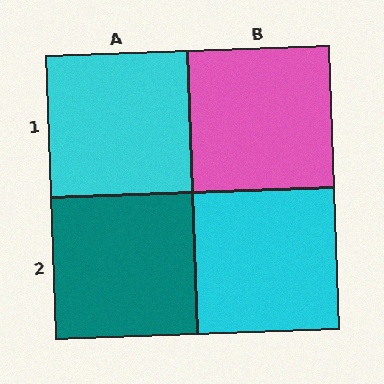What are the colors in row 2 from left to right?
Teal, cyan.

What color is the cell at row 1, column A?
Cyan.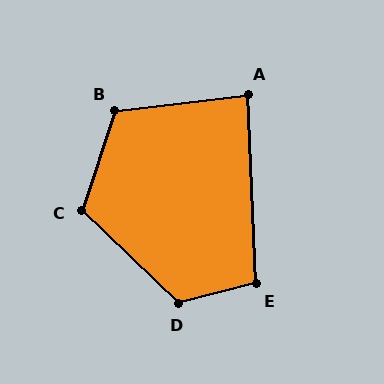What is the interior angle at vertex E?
Approximately 102 degrees (obtuse).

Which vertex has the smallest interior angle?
A, at approximately 86 degrees.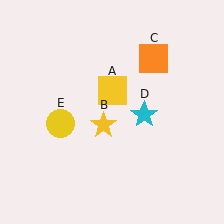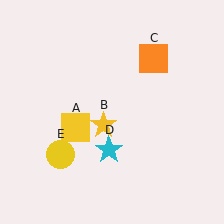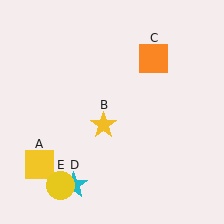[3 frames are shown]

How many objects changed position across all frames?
3 objects changed position: yellow square (object A), cyan star (object D), yellow circle (object E).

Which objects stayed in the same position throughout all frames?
Yellow star (object B) and orange square (object C) remained stationary.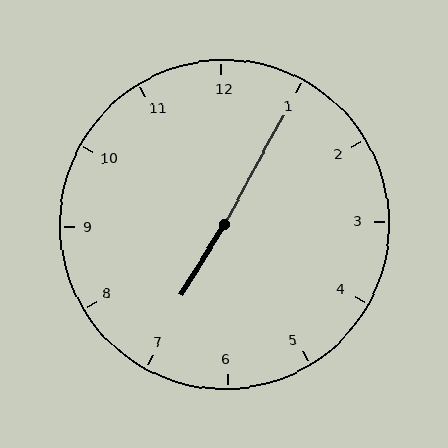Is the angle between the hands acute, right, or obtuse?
It is obtuse.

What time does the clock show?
7:05.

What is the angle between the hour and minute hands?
Approximately 178 degrees.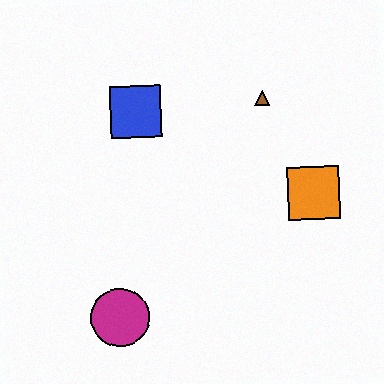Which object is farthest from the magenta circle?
The brown triangle is farthest from the magenta circle.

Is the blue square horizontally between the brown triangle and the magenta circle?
Yes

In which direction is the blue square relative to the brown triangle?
The blue square is to the left of the brown triangle.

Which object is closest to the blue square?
The brown triangle is closest to the blue square.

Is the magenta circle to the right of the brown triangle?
No